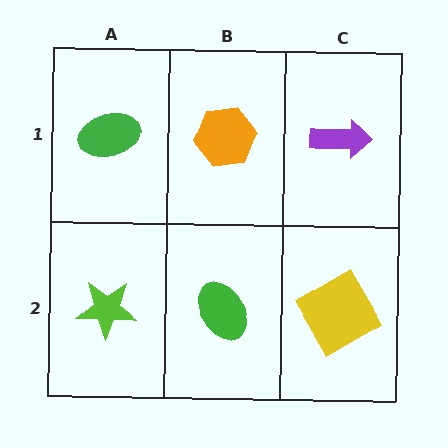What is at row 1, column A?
A green ellipse.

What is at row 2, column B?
A green ellipse.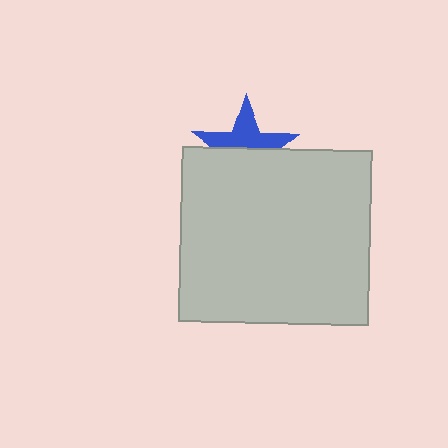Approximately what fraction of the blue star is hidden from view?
Roughly 50% of the blue star is hidden behind the light gray rectangle.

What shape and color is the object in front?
The object in front is a light gray rectangle.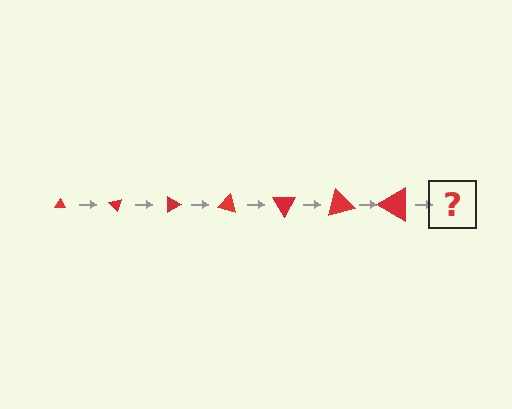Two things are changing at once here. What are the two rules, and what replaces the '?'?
The two rules are that the triangle grows larger each step and it rotates 45 degrees each step. The '?' should be a triangle, larger than the previous one and rotated 315 degrees from the start.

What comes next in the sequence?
The next element should be a triangle, larger than the previous one and rotated 315 degrees from the start.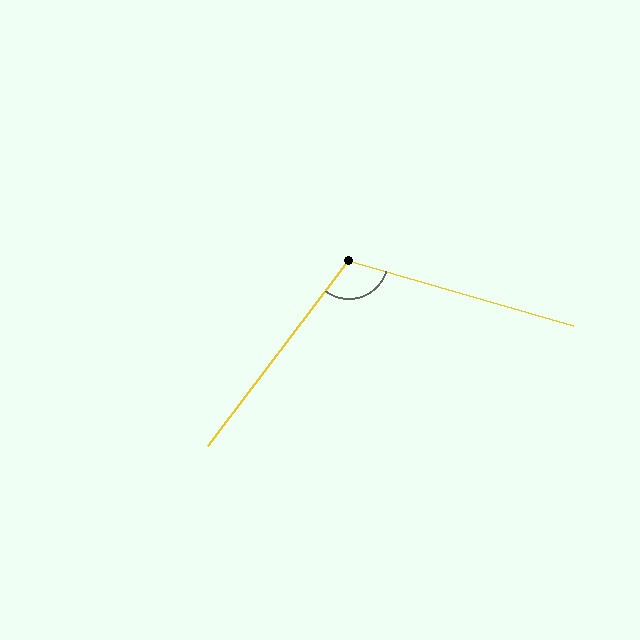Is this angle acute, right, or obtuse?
It is obtuse.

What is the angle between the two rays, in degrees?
Approximately 111 degrees.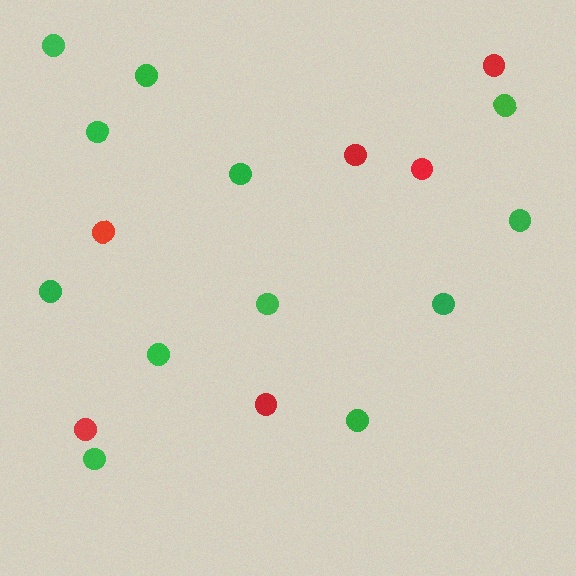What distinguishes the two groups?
There are 2 groups: one group of red circles (6) and one group of green circles (12).